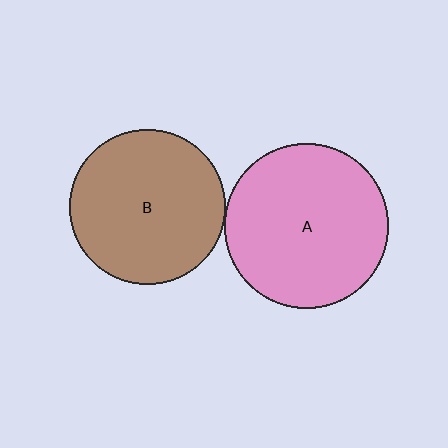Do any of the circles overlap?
No, none of the circles overlap.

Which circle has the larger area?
Circle A (pink).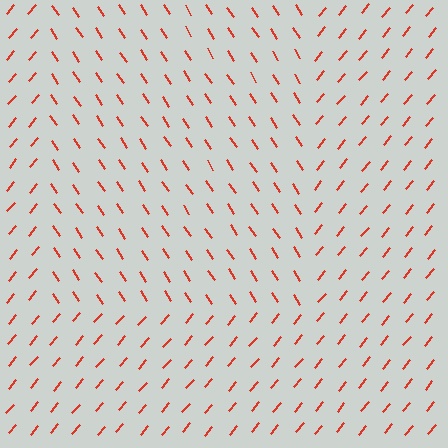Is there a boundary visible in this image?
Yes, there is a texture boundary formed by a change in line orientation.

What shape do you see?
I see a rectangle.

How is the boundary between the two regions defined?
The boundary is defined purely by a change in line orientation (approximately 74 degrees difference). All lines are the same color and thickness.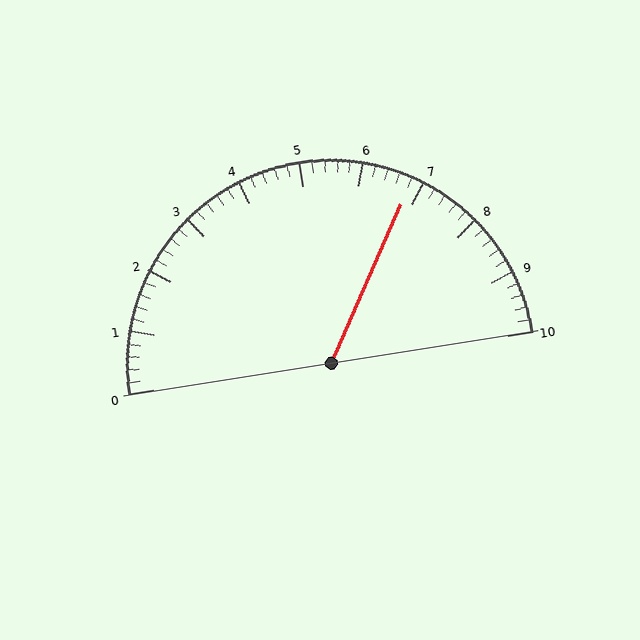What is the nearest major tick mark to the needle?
The nearest major tick mark is 7.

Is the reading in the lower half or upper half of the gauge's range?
The reading is in the upper half of the range (0 to 10).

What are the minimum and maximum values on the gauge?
The gauge ranges from 0 to 10.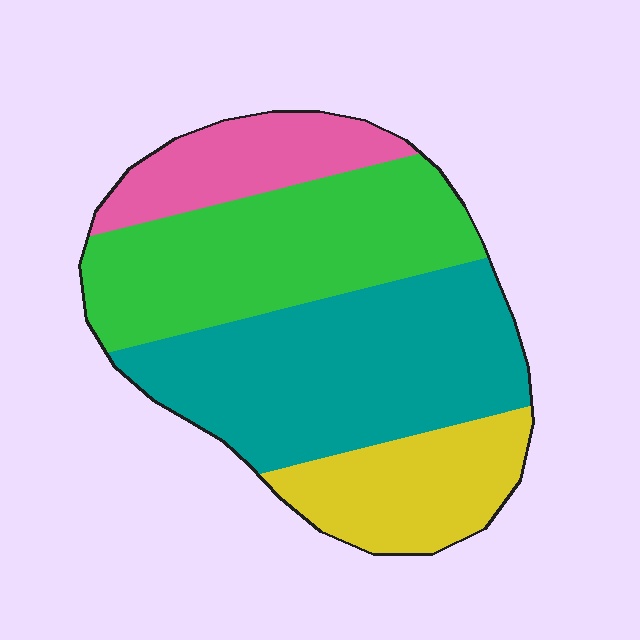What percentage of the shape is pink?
Pink takes up about one eighth (1/8) of the shape.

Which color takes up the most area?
Teal, at roughly 35%.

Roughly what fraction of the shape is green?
Green covers about 30% of the shape.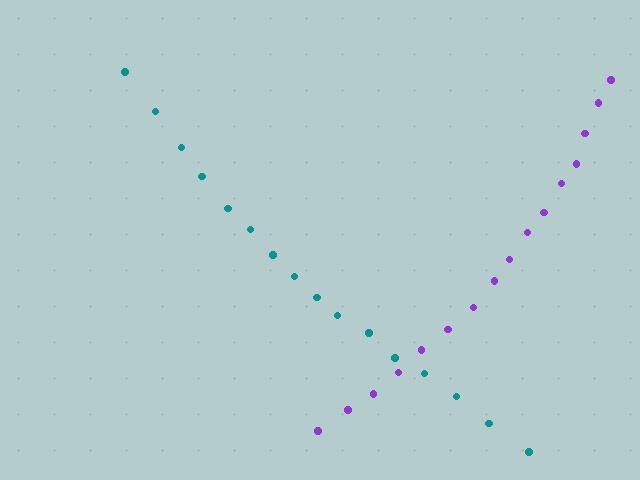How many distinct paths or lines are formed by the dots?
There are 2 distinct paths.